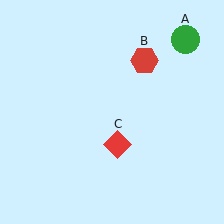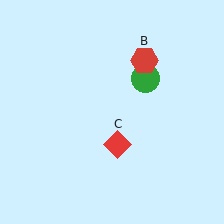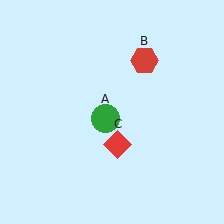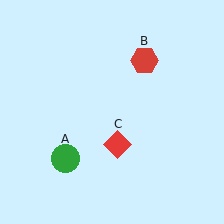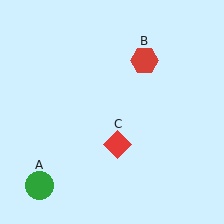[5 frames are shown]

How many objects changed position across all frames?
1 object changed position: green circle (object A).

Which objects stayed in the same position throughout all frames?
Red hexagon (object B) and red diamond (object C) remained stationary.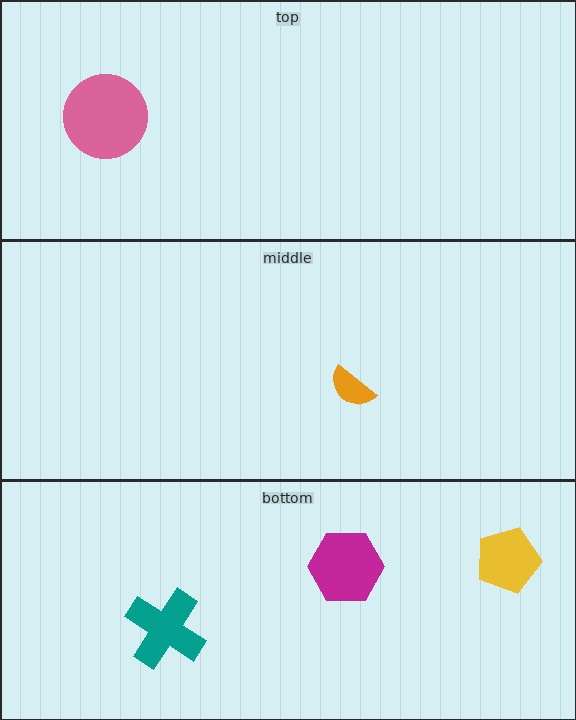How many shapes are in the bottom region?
3.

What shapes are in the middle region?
The orange semicircle.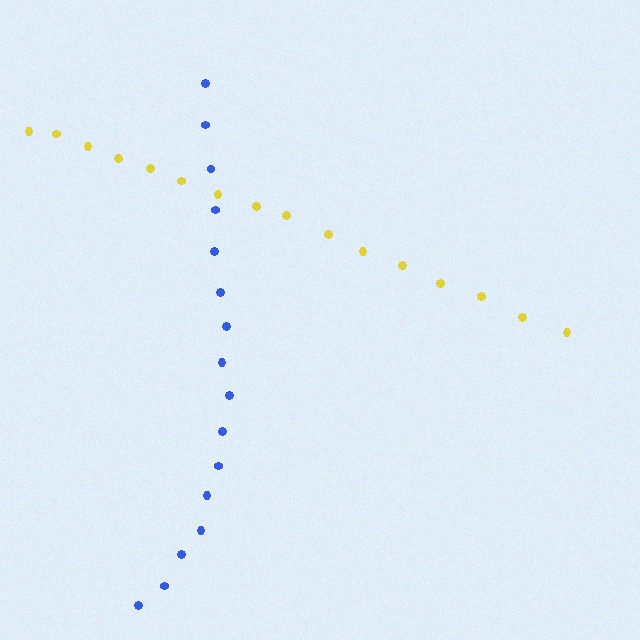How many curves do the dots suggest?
There are 2 distinct paths.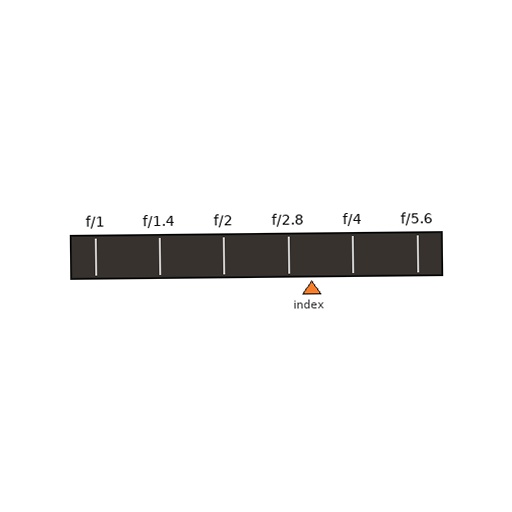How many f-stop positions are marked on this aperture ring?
There are 6 f-stop positions marked.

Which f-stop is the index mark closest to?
The index mark is closest to f/2.8.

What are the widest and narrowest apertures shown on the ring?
The widest aperture shown is f/1 and the narrowest is f/5.6.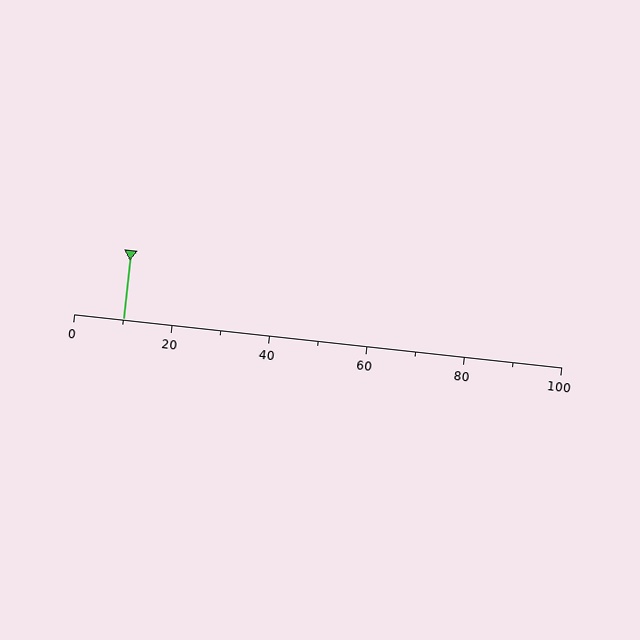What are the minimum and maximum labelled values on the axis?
The axis runs from 0 to 100.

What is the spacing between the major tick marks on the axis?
The major ticks are spaced 20 apart.